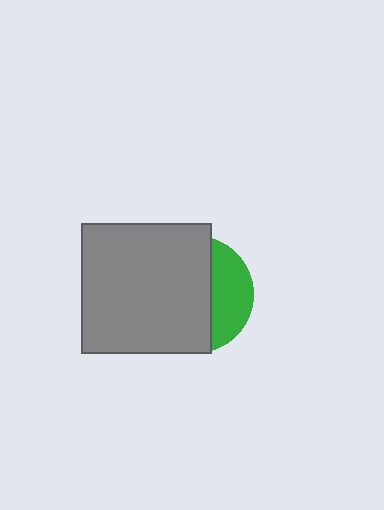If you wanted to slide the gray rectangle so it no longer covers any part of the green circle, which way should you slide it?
Slide it left — that is the most direct way to separate the two shapes.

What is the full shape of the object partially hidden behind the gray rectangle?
The partially hidden object is a green circle.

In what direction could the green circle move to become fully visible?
The green circle could move right. That would shift it out from behind the gray rectangle entirely.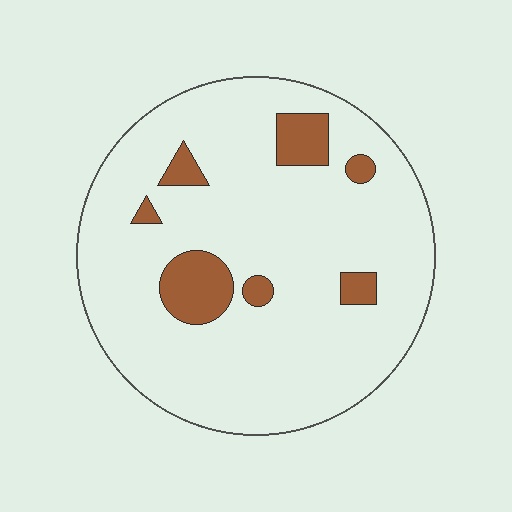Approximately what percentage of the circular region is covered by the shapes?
Approximately 10%.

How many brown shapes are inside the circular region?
7.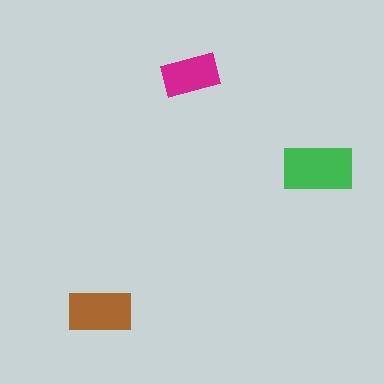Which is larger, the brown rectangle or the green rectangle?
The green one.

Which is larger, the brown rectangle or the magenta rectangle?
The brown one.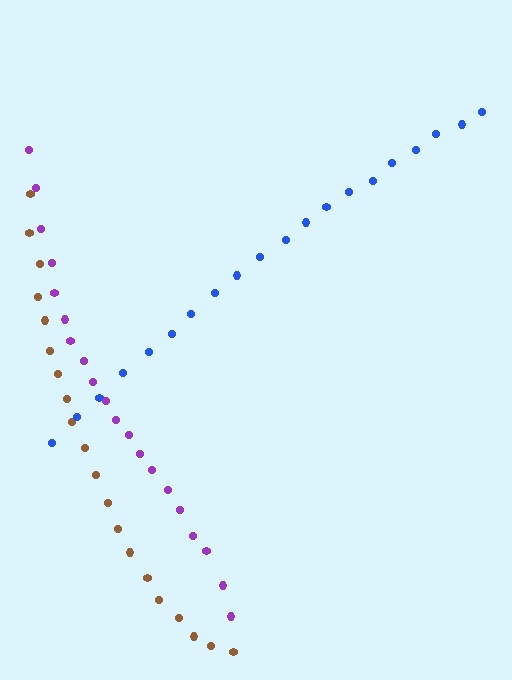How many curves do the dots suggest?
There are 3 distinct paths.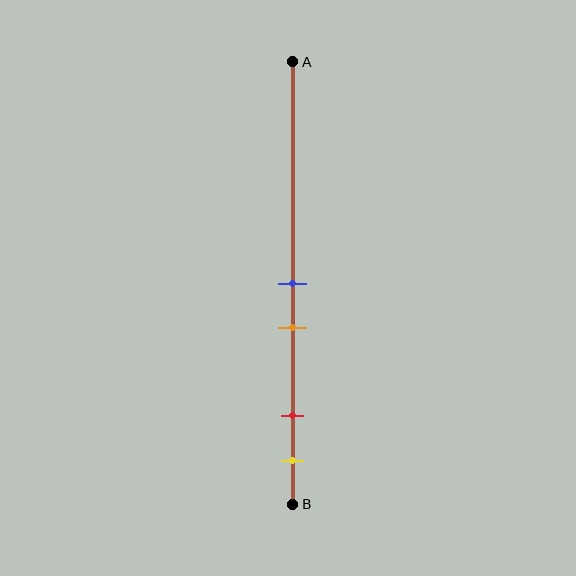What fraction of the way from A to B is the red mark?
The red mark is approximately 80% (0.8) of the way from A to B.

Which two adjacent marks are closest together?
The blue and orange marks are the closest adjacent pair.